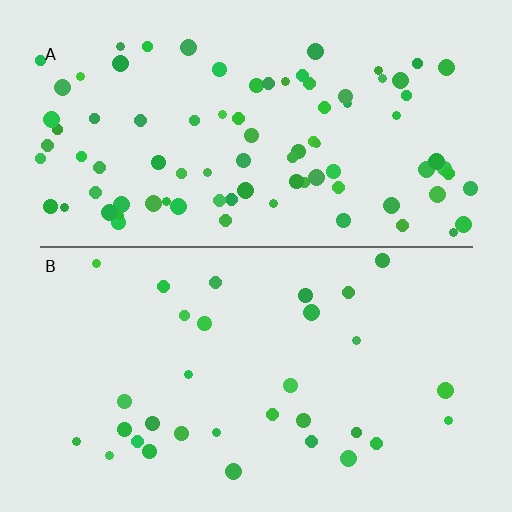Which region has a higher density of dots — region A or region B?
A (the top).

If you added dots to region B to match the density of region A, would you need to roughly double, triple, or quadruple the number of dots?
Approximately triple.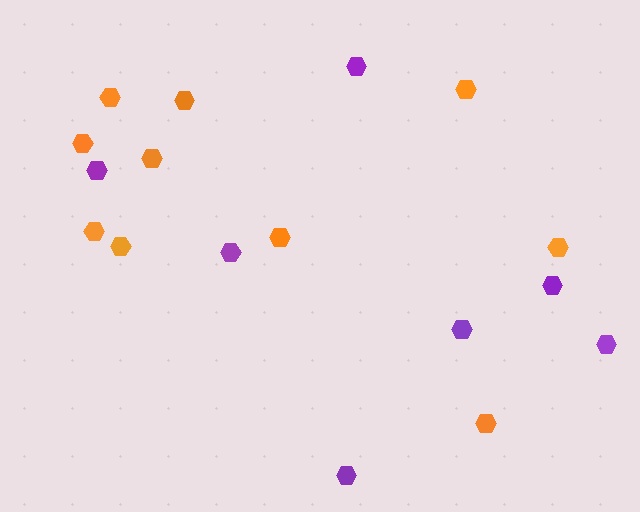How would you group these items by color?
There are 2 groups: one group of purple hexagons (7) and one group of orange hexagons (10).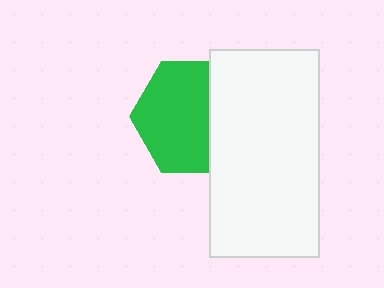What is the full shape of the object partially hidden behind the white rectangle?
The partially hidden object is a green hexagon.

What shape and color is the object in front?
The object in front is a white rectangle.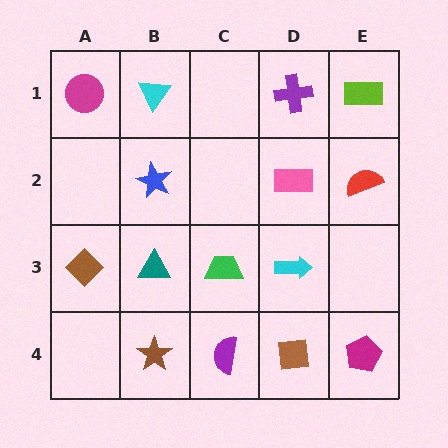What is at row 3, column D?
A cyan arrow.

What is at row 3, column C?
A green trapezoid.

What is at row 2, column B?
A blue star.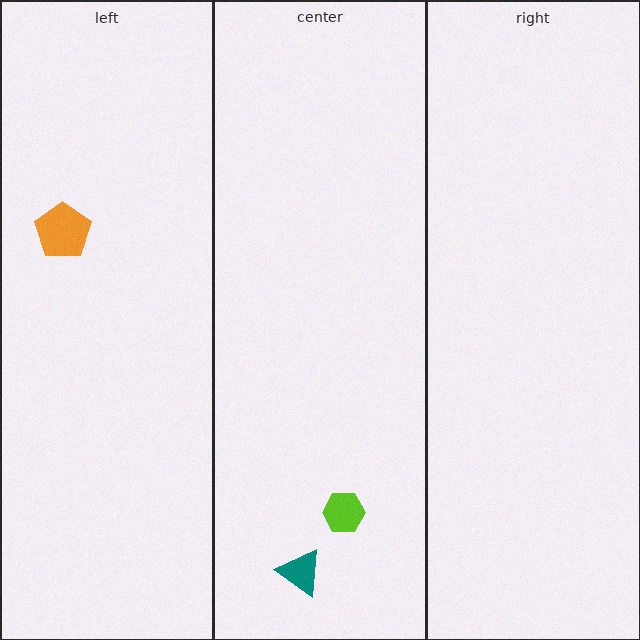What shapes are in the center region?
The lime hexagon, the teal triangle.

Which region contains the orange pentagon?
The left region.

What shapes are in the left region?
The orange pentagon.